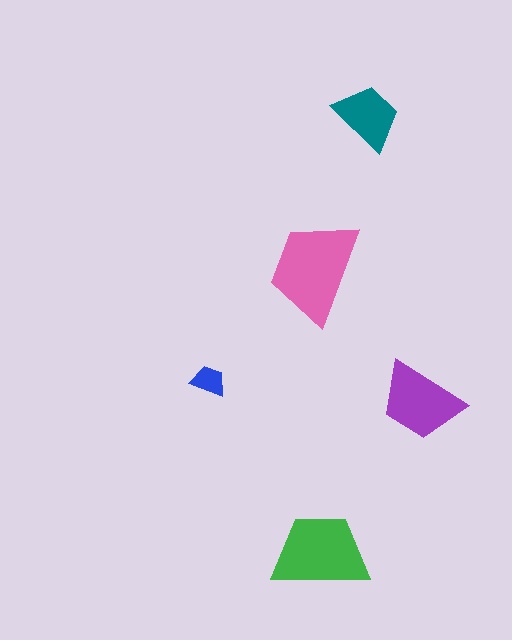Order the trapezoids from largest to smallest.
the pink one, the green one, the purple one, the teal one, the blue one.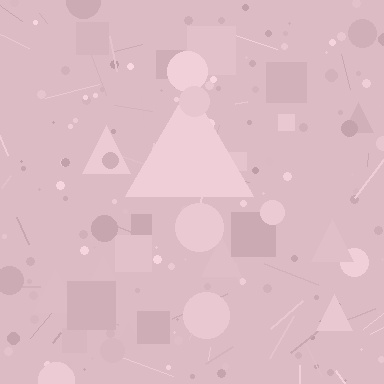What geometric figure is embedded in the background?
A triangle is embedded in the background.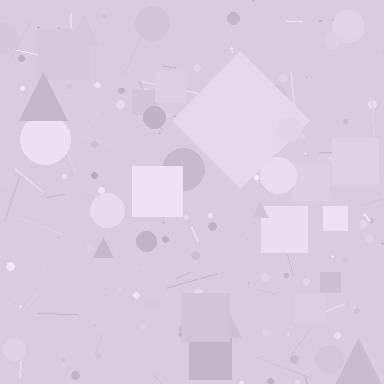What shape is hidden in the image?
A diamond is hidden in the image.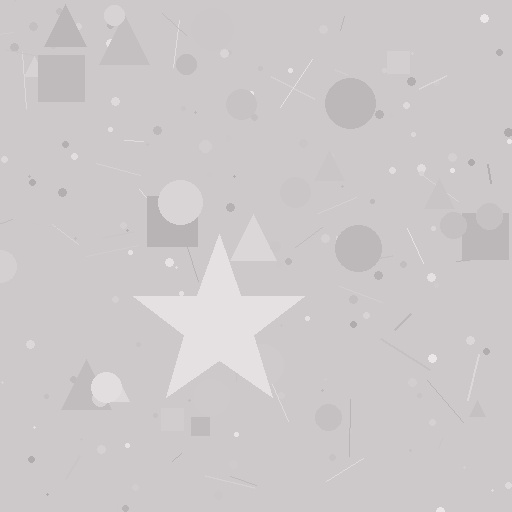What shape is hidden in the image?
A star is hidden in the image.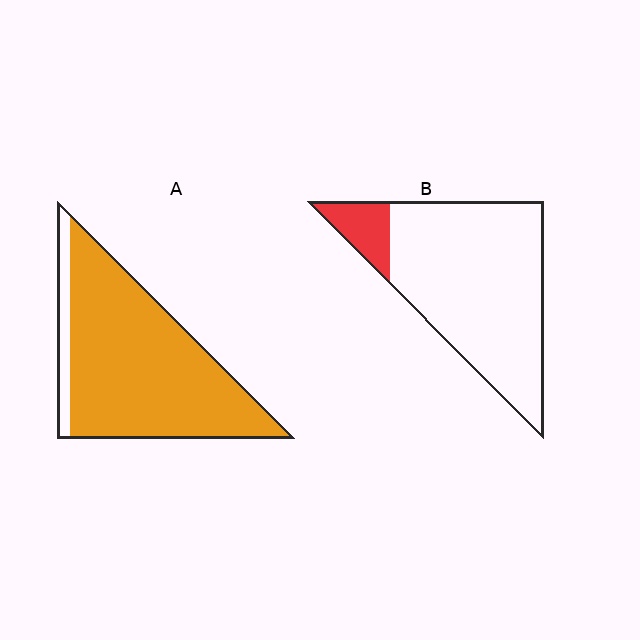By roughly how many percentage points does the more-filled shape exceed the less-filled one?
By roughly 75 percentage points (A over B).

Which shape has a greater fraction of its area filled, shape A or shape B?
Shape A.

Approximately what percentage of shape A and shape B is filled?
A is approximately 90% and B is approximately 10%.